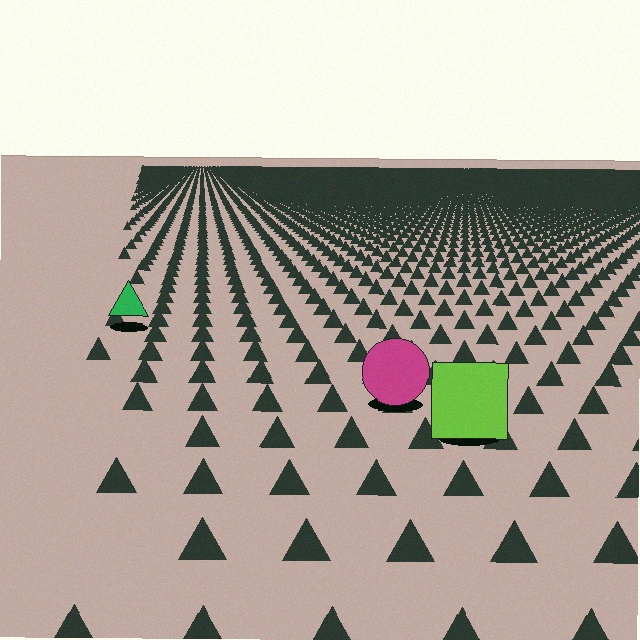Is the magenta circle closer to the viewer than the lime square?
No. The lime square is closer — you can tell from the texture gradient: the ground texture is coarser near it.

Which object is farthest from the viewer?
The green triangle is farthest from the viewer. It appears smaller and the ground texture around it is denser.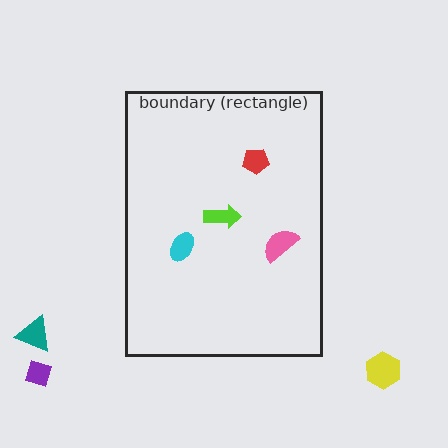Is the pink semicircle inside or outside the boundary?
Inside.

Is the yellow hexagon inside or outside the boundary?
Outside.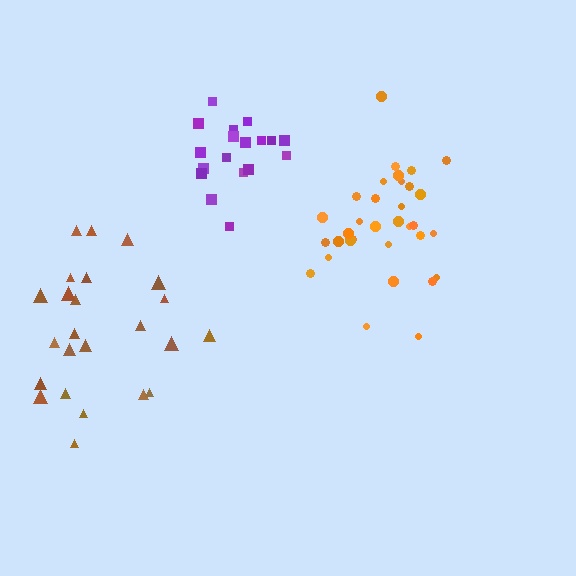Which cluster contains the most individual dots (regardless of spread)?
Orange (34).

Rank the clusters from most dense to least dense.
purple, orange, brown.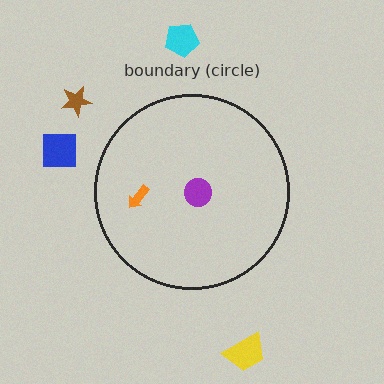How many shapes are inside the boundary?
2 inside, 4 outside.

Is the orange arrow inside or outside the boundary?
Inside.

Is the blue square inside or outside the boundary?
Outside.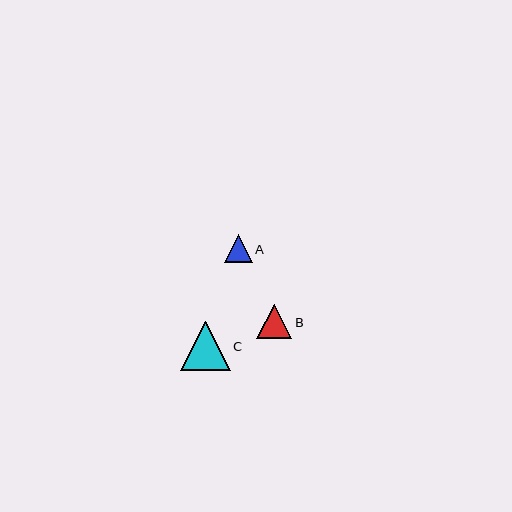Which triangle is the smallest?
Triangle A is the smallest with a size of approximately 28 pixels.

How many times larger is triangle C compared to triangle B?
Triangle C is approximately 1.4 times the size of triangle B.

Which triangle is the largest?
Triangle C is the largest with a size of approximately 50 pixels.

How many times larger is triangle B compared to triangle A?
Triangle B is approximately 1.2 times the size of triangle A.